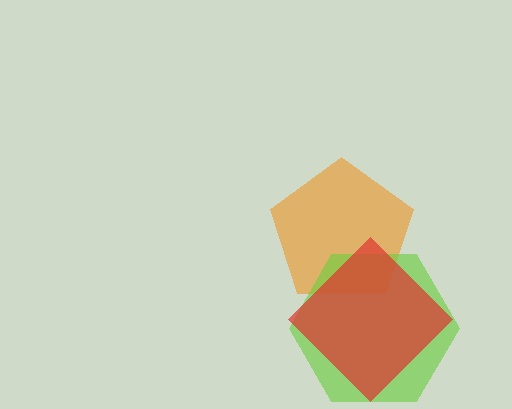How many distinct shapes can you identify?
There are 3 distinct shapes: an orange pentagon, a lime hexagon, a red diamond.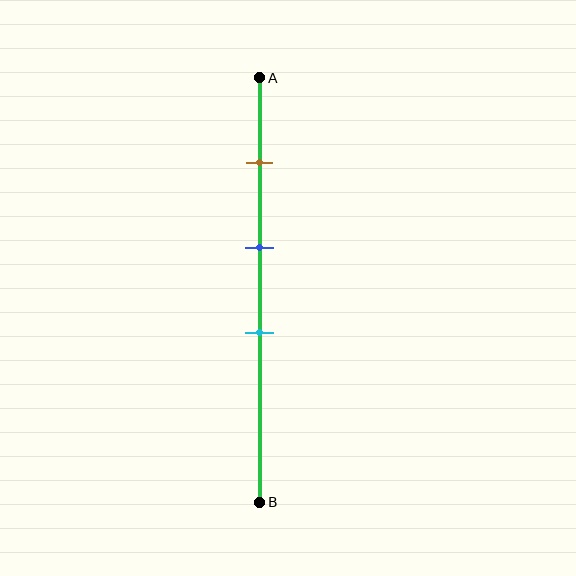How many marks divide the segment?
There are 3 marks dividing the segment.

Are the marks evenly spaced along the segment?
Yes, the marks are approximately evenly spaced.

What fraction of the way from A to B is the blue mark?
The blue mark is approximately 40% (0.4) of the way from A to B.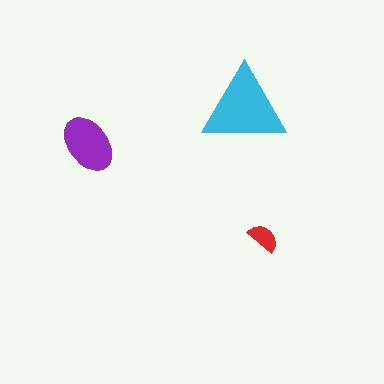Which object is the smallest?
The red semicircle.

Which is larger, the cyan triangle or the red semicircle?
The cyan triangle.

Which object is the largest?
The cyan triangle.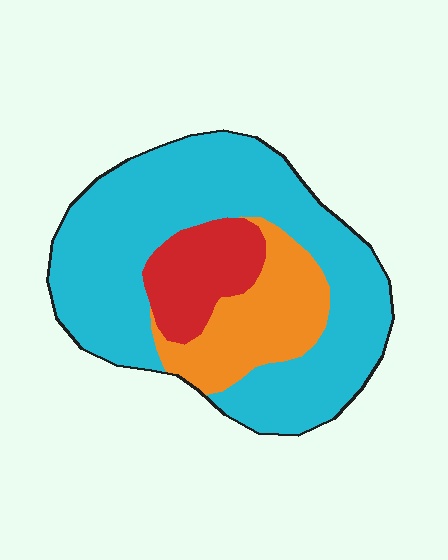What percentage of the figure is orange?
Orange covers around 20% of the figure.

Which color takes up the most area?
Cyan, at roughly 65%.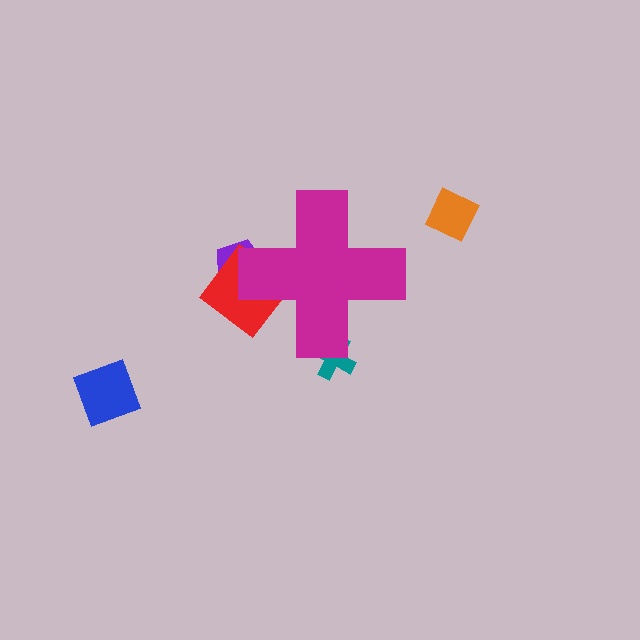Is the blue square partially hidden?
No, the blue square is fully visible.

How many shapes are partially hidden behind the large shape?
3 shapes are partially hidden.